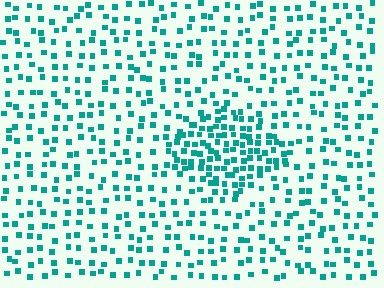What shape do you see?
I see a diamond.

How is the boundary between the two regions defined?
The boundary is defined by a change in element density (approximately 2.2x ratio). All elements are the same color, size, and shape.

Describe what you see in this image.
The image contains small teal elements arranged at two different densities. A diamond-shaped region is visible where the elements are more densely packed than the surrounding area.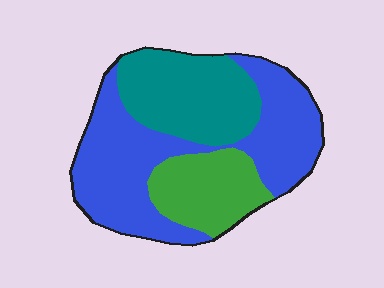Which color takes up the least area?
Green, at roughly 20%.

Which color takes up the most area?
Blue, at roughly 50%.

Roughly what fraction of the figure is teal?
Teal covers around 30% of the figure.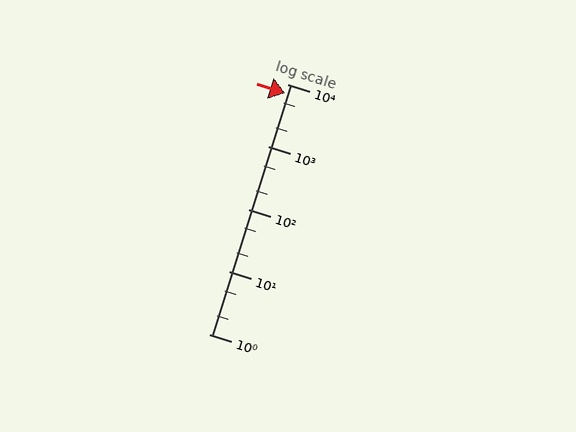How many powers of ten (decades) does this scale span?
The scale spans 4 decades, from 1 to 10000.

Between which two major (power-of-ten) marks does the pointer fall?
The pointer is between 1000 and 10000.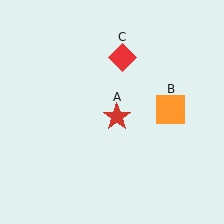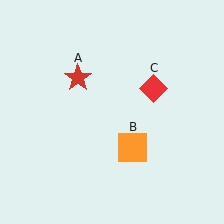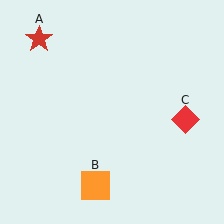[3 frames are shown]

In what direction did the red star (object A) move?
The red star (object A) moved up and to the left.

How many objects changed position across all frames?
3 objects changed position: red star (object A), orange square (object B), red diamond (object C).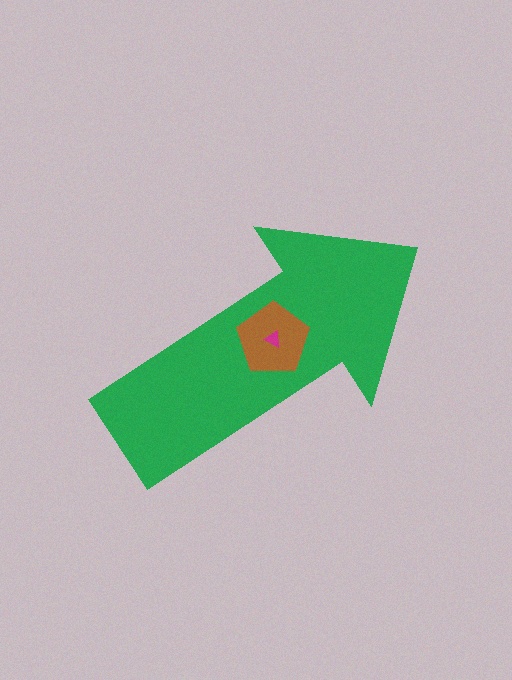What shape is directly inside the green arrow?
The brown pentagon.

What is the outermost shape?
The green arrow.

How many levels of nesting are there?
3.